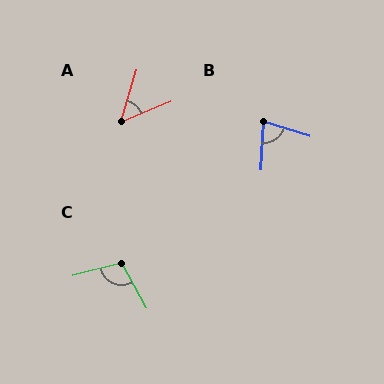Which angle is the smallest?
A, at approximately 50 degrees.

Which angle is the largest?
C, at approximately 104 degrees.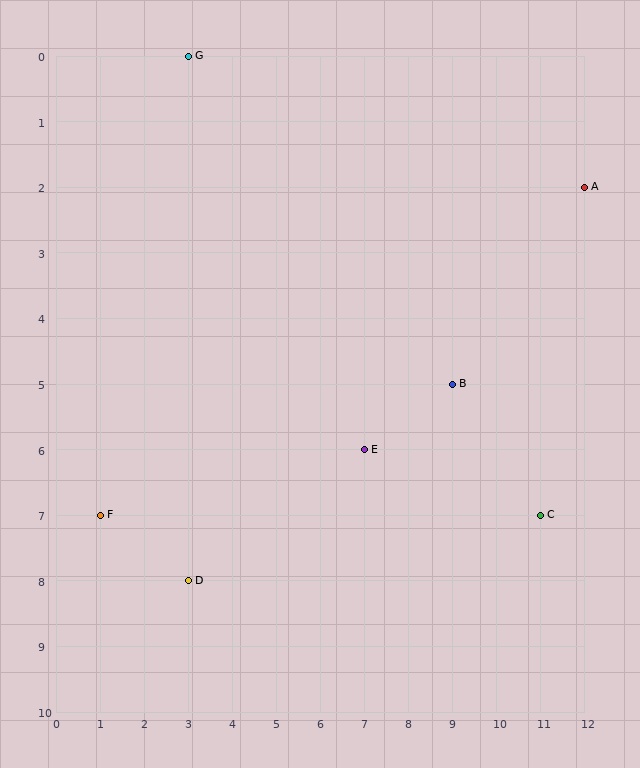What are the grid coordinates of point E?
Point E is at grid coordinates (7, 6).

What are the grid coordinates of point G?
Point G is at grid coordinates (3, 0).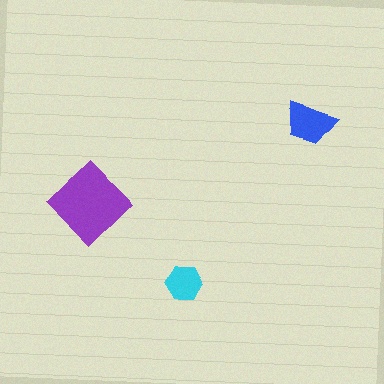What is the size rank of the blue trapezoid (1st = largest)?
2nd.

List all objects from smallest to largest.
The cyan hexagon, the blue trapezoid, the purple diamond.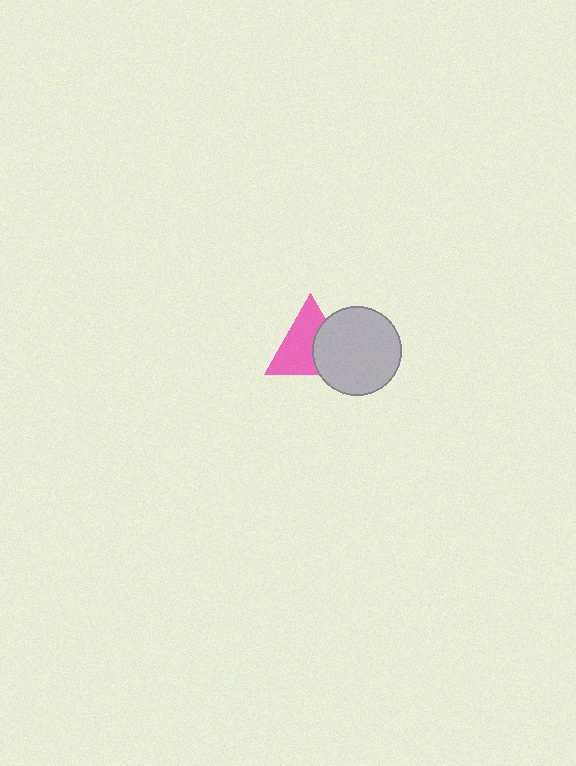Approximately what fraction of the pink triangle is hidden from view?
Roughly 39% of the pink triangle is hidden behind the light gray circle.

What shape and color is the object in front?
The object in front is a light gray circle.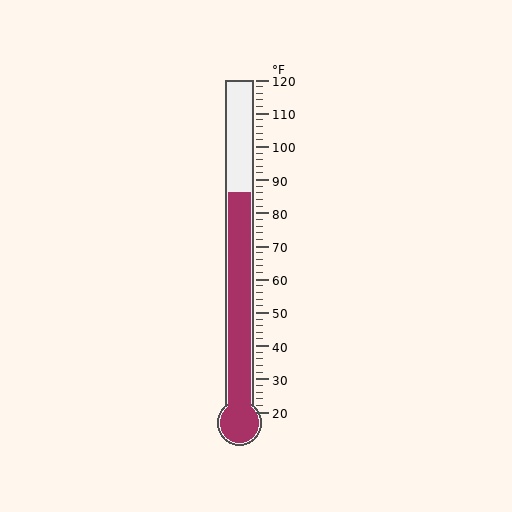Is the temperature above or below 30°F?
The temperature is above 30°F.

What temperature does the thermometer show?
The thermometer shows approximately 86°F.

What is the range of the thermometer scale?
The thermometer scale ranges from 20°F to 120°F.